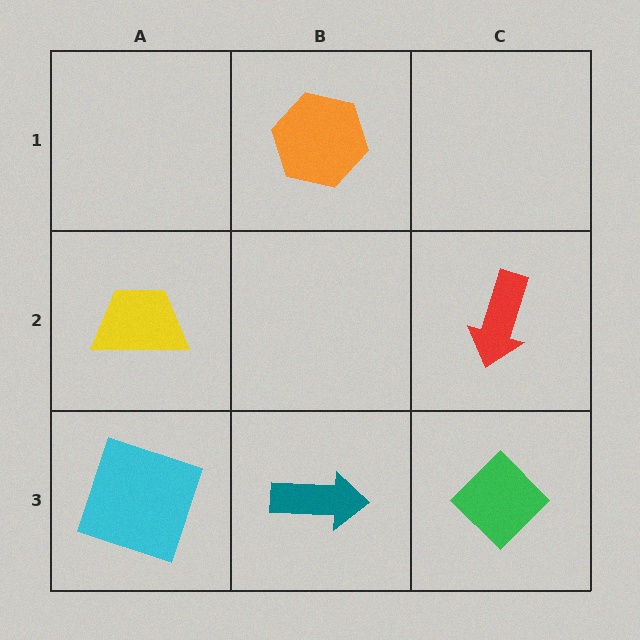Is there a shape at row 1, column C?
No, that cell is empty.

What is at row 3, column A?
A cyan square.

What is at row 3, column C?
A green diamond.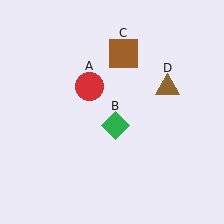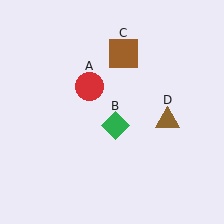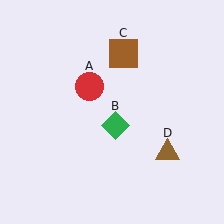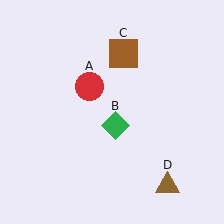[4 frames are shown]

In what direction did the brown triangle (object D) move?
The brown triangle (object D) moved down.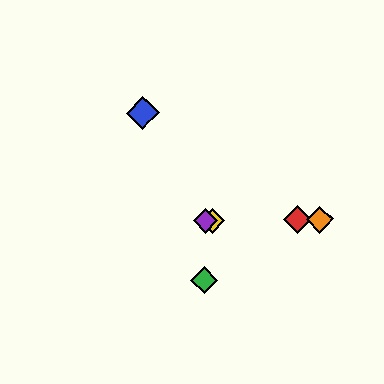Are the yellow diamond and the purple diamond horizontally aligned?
Yes, both are at y≈221.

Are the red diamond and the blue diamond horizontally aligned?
No, the red diamond is at y≈220 and the blue diamond is at y≈113.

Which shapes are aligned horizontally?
The red diamond, the yellow diamond, the purple diamond, the orange diamond are aligned horizontally.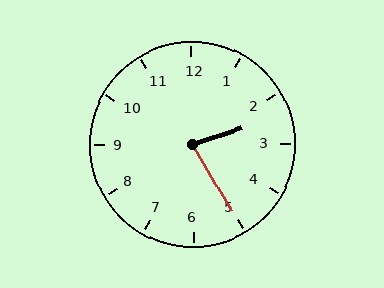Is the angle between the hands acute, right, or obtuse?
It is acute.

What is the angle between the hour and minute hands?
Approximately 78 degrees.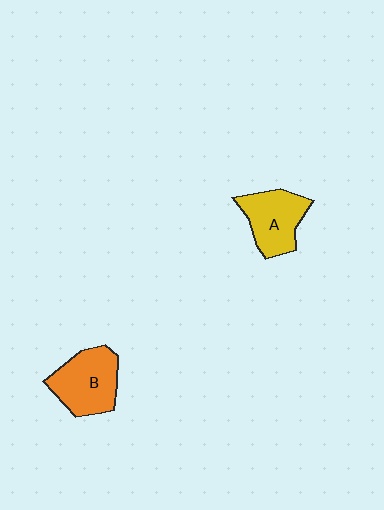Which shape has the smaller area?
Shape A (yellow).